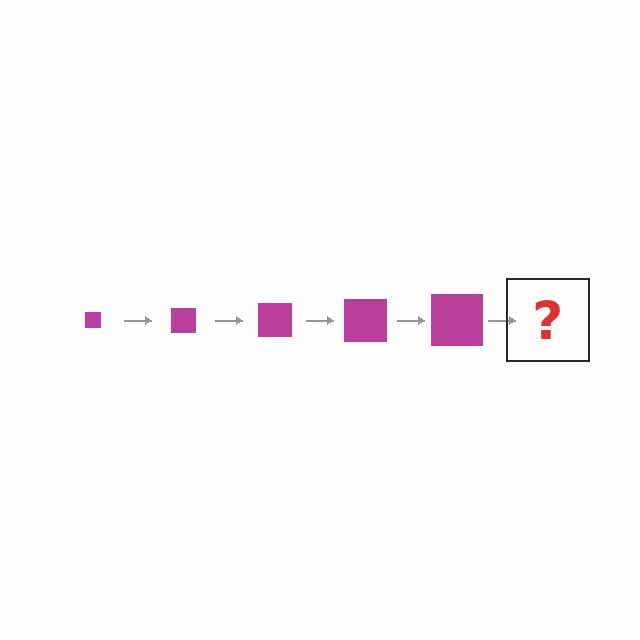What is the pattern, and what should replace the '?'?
The pattern is that the square gets progressively larger each step. The '?' should be a magenta square, larger than the previous one.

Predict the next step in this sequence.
The next step is a magenta square, larger than the previous one.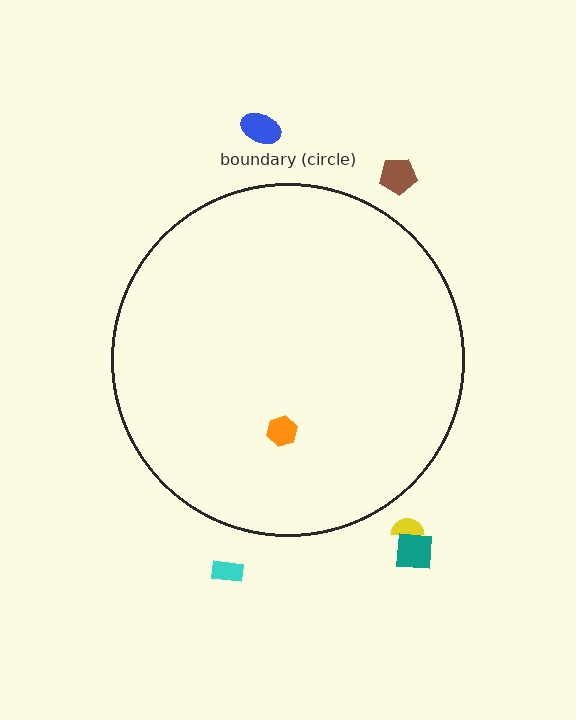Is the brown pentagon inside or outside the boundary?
Outside.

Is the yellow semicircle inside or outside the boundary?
Outside.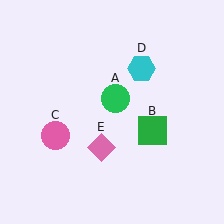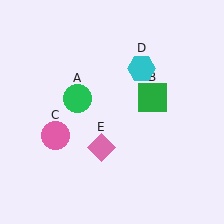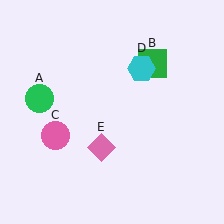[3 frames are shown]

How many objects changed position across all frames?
2 objects changed position: green circle (object A), green square (object B).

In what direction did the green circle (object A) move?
The green circle (object A) moved left.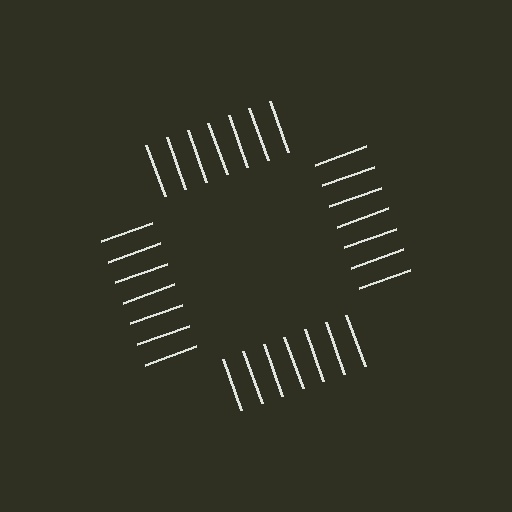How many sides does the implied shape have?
4 sides — the line-ends trace a square.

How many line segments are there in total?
28 — 7 along each of the 4 edges.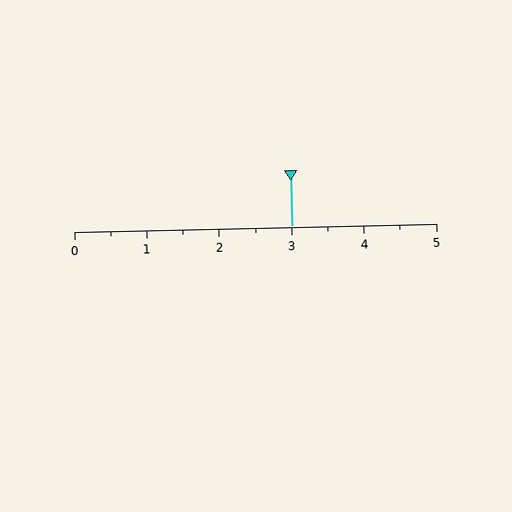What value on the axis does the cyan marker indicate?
The marker indicates approximately 3.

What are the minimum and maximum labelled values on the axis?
The axis runs from 0 to 5.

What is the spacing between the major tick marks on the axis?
The major ticks are spaced 1 apart.